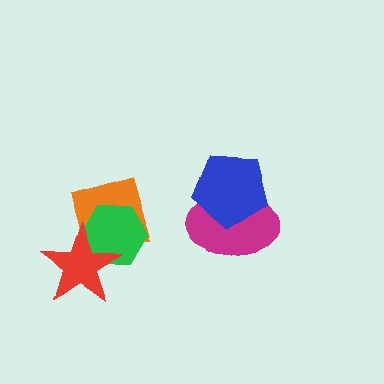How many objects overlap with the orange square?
2 objects overlap with the orange square.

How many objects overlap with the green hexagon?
2 objects overlap with the green hexagon.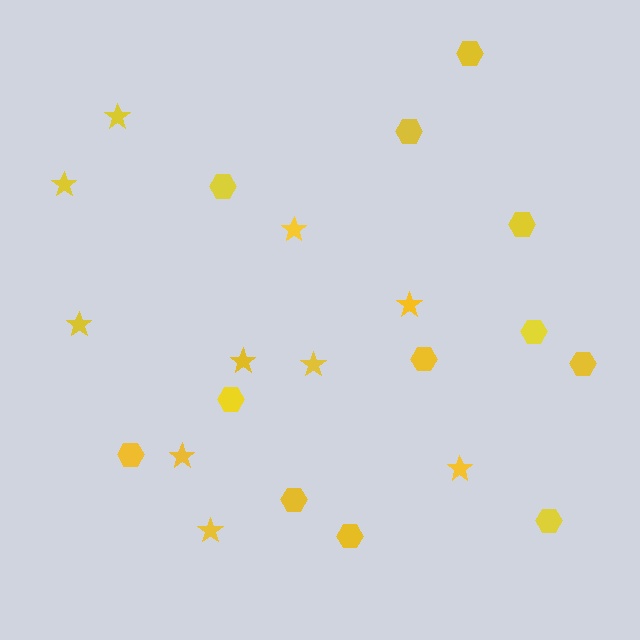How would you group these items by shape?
There are 2 groups: one group of stars (10) and one group of hexagons (12).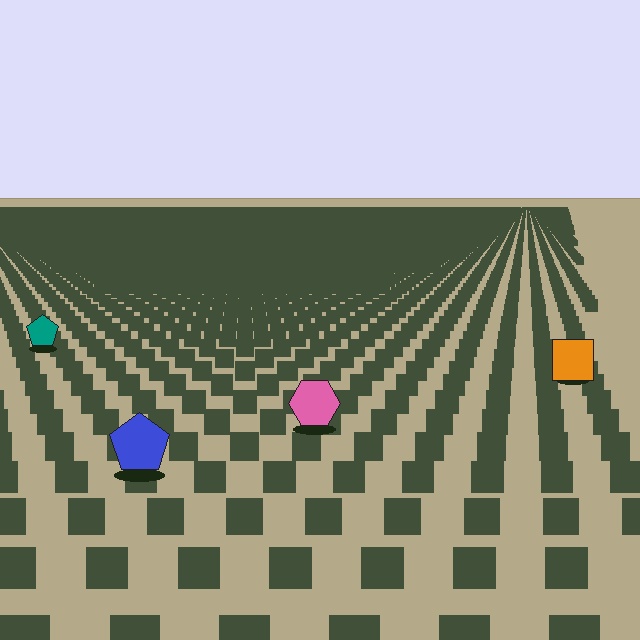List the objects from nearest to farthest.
From nearest to farthest: the blue pentagon, the pink hexagon, the orange square, the teal pentagon.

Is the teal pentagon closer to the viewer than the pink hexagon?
No. The pink hexagon is closer — you can tell from the texture gradient: the ground texture is coarser near it.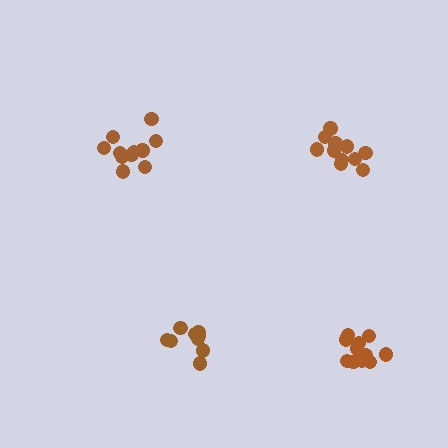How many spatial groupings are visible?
There are 4 spatial groupings.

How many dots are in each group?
Group 1: 11 dots, Group 2: 11 dots, Group 3: 10 dots, Group 4: 11 dots (43 total).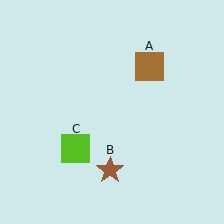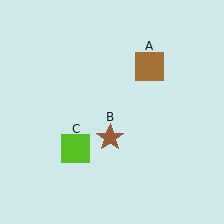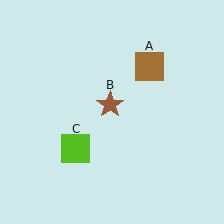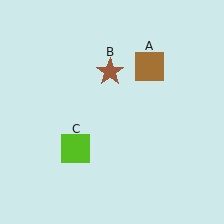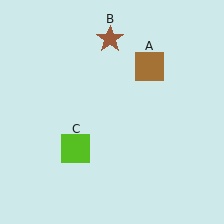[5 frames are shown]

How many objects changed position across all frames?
1 object changed position: brown star (object B).